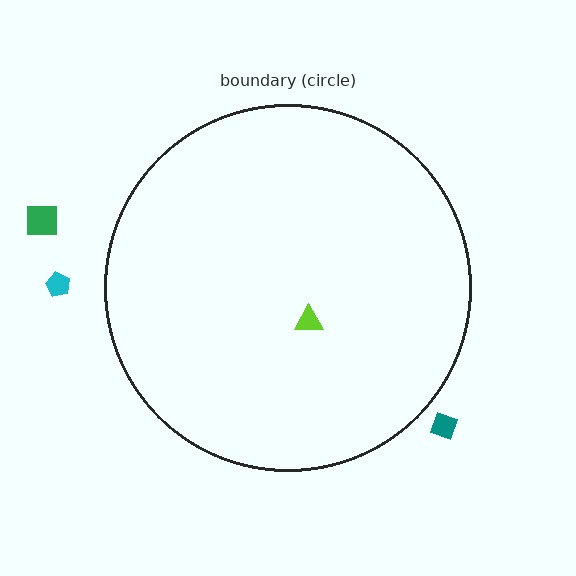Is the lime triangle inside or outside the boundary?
Inside.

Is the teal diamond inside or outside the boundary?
Outside.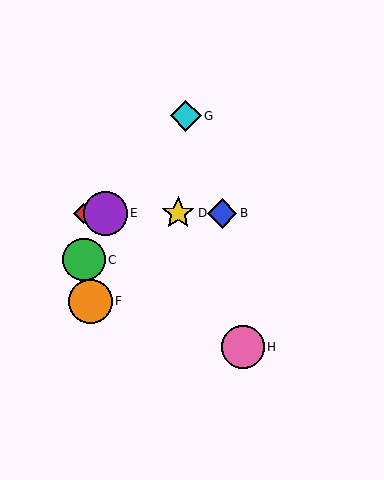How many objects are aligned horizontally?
4 objects (A, B, D, E) are aligned horizontally.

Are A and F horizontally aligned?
No, A is at y≈214 and F is at y≈301.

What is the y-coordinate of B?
Object B is at y≈214.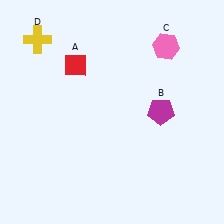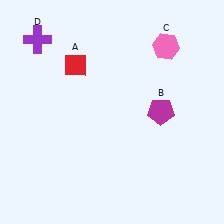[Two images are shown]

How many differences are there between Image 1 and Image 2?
There is 1 difference between the two images.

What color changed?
The cross (D) changed from yellow in Image 1 to purple in Image 2.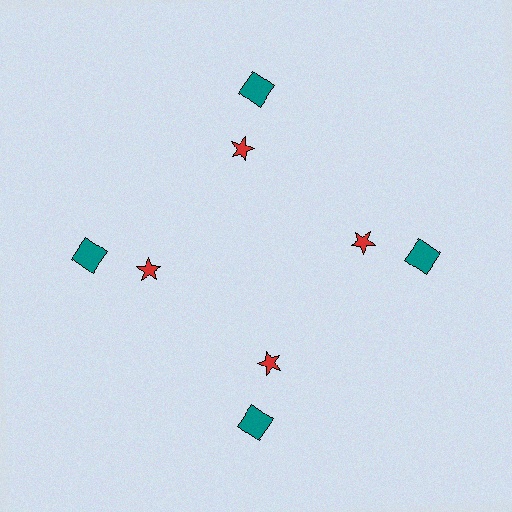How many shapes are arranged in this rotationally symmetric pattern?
There are 8 shapes, arranged in 4 groups of 2.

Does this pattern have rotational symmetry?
Yes, this pattern has 4-fold rotational symmetry. It looks the same after rotating 90 degrees around the center.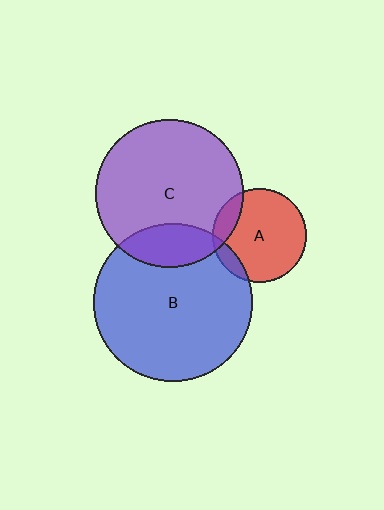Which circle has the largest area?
Circle B (blue).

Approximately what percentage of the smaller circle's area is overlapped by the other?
Approximately 10%.